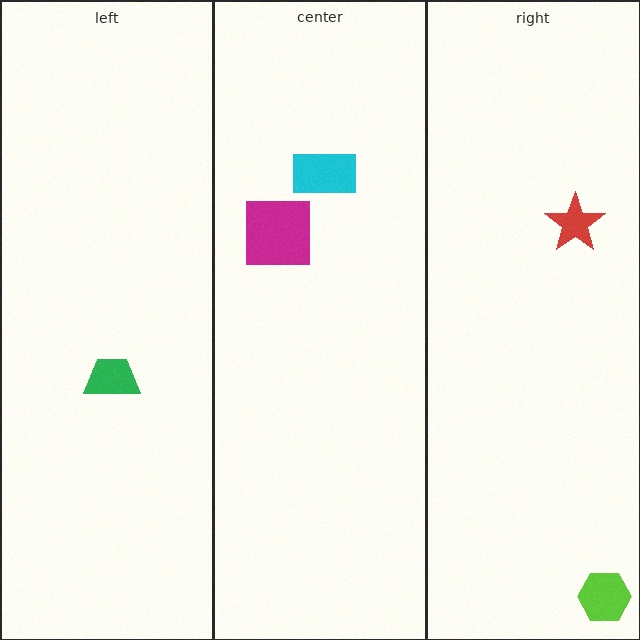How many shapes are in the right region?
2.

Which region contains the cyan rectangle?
The center region.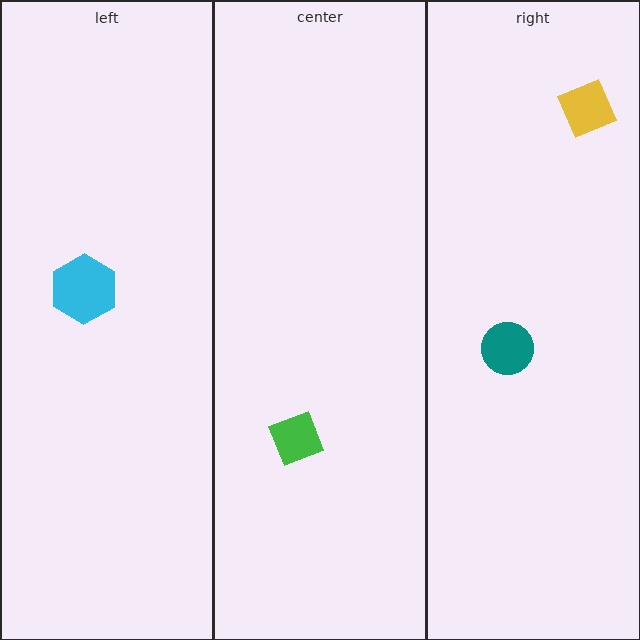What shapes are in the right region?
The teal circle, the yellow square.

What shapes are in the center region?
The green diamond.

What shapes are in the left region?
The cyan hexagon.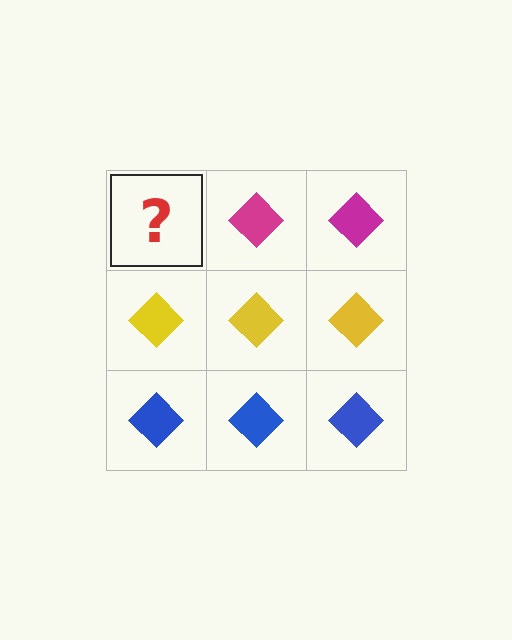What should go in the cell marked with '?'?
The missing cell should contain a magenta diamond.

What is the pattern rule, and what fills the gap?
The rule is that each row has a consistent color. The gap should be filled with a magenta diamond.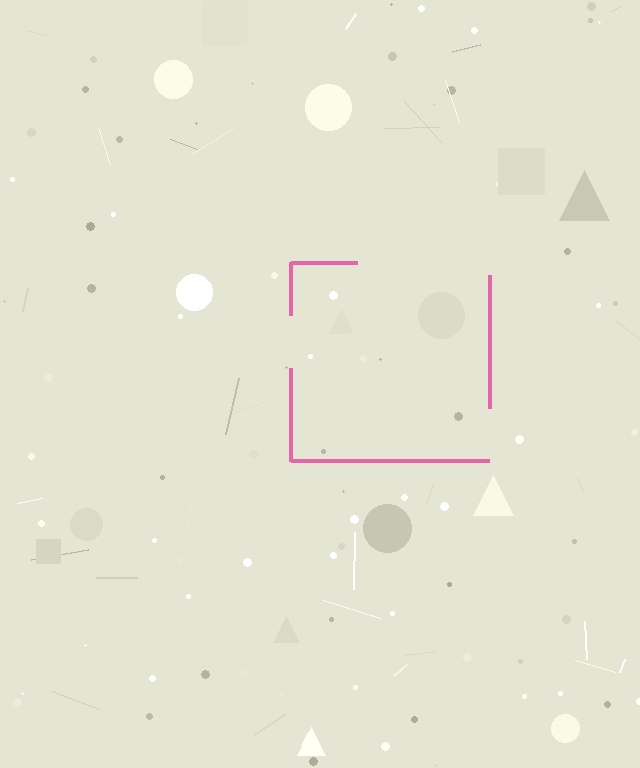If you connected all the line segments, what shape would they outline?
They would outline a square.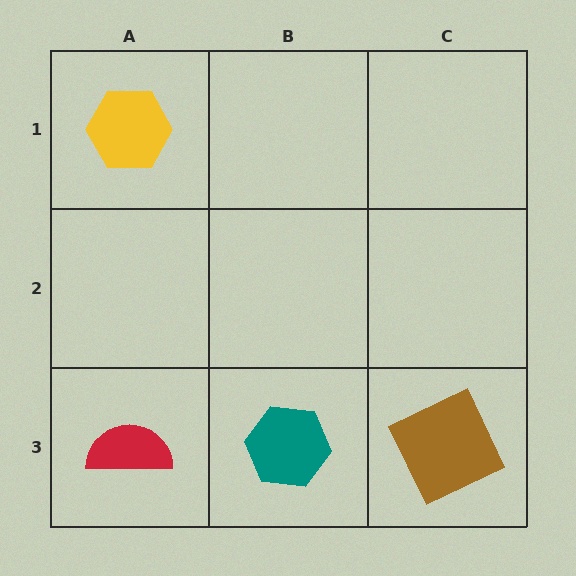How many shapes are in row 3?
3 shapes.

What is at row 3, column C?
A brown square.